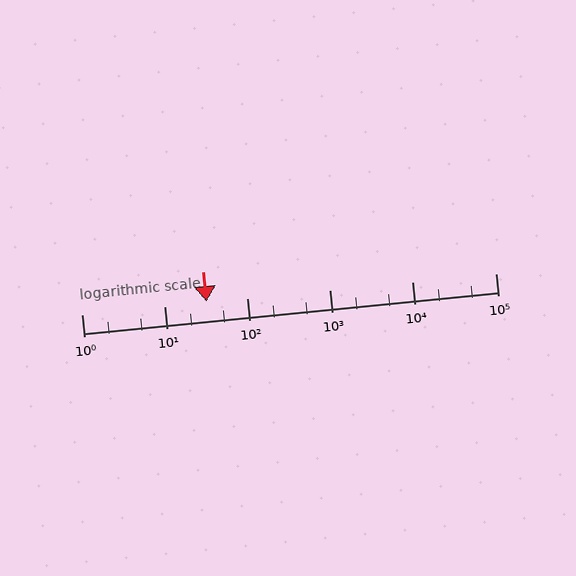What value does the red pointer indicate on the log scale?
The pointer indicates approximately 32.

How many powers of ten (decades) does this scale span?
The scale spans 5 decades, from 1 to 100000.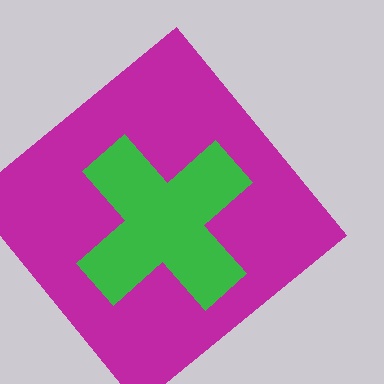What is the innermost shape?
The green cross.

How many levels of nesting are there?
2.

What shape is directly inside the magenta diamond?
The green cross.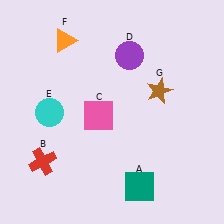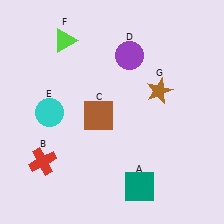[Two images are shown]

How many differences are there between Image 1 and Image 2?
There are 2 differences between the two images.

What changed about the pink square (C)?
In Image 1, C is pink. In Image 2, it changed to brown.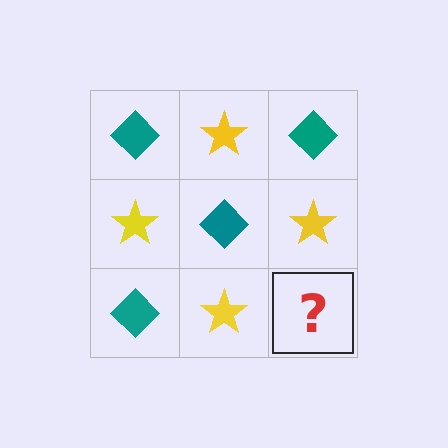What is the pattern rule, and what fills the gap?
The rule is that it alternates teal diamond and yellow star in a checkerboard pattern. The gap should be filled with a teal diamond.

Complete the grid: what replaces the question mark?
The question mark should be replaced with a teal diamond.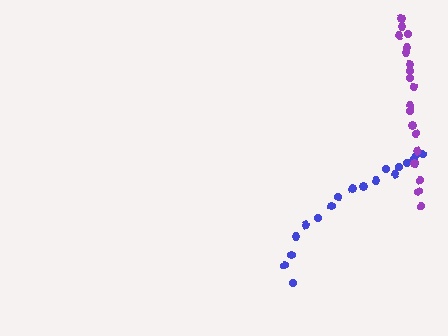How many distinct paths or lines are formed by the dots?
There are 2 distinct paths.